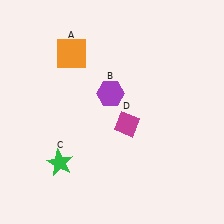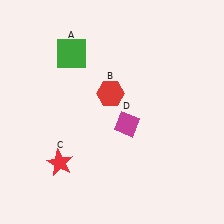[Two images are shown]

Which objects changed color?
A changed from orange to green. B changed from purple to red. C changed from green to red.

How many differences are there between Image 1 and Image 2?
There are 3 differences between the two images.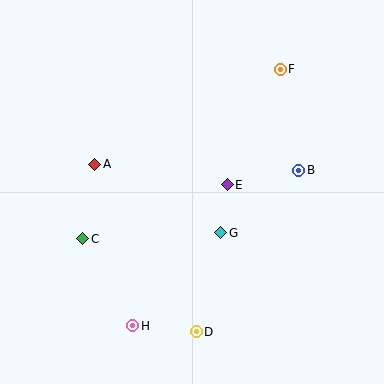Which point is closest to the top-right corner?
Point F is closest to the top-right corner.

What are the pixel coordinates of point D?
Point D is at (196, 332).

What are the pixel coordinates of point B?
Point B is at (299, 170).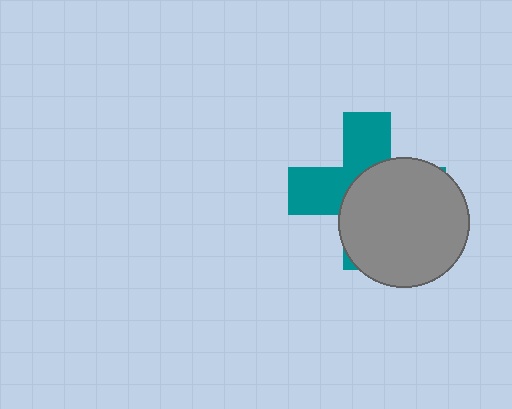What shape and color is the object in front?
The object in front is a gray circle.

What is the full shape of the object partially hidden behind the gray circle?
The partially hidden object is a teal cross.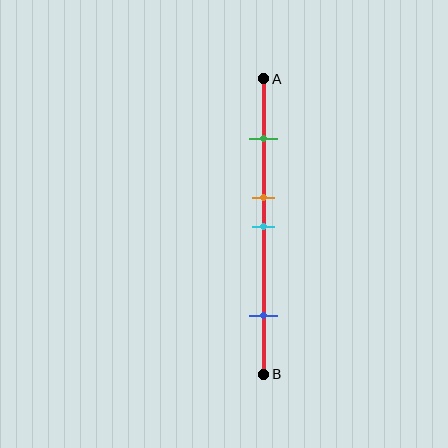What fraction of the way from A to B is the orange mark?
The orange mark is approximately 40% (0.4) of the way from A to B.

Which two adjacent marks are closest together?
The orange and cyan marks are the closest adjacent pair.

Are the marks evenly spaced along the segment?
No, the marks are not evenly spaced.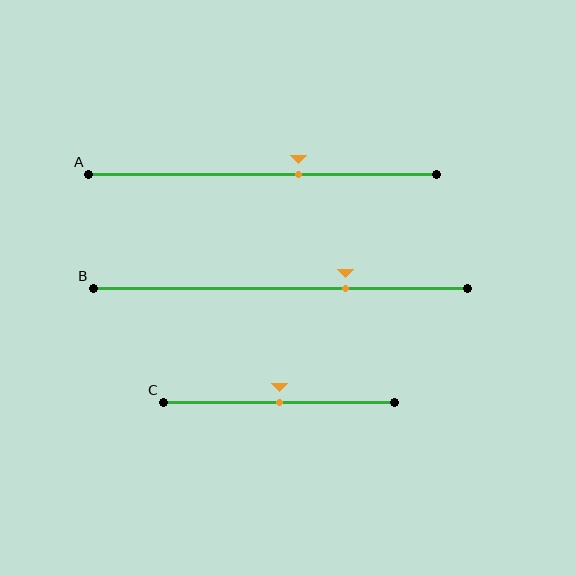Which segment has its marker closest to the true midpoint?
Segment C has its marker closest to the true midpoint.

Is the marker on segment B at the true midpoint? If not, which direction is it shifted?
No, the marker on segment B is shifted to the right by about 17% of the segment length.